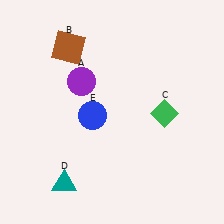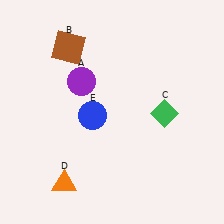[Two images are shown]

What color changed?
The triangle (D) changed from teal in Image 1 to orange in Image 2.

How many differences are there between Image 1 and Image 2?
There is 1 difference between the two images.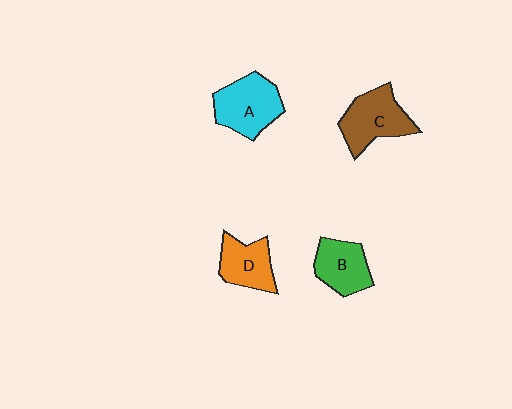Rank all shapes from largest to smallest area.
From largest to smallest: A (cyan), C (brown), B (green), D (orange).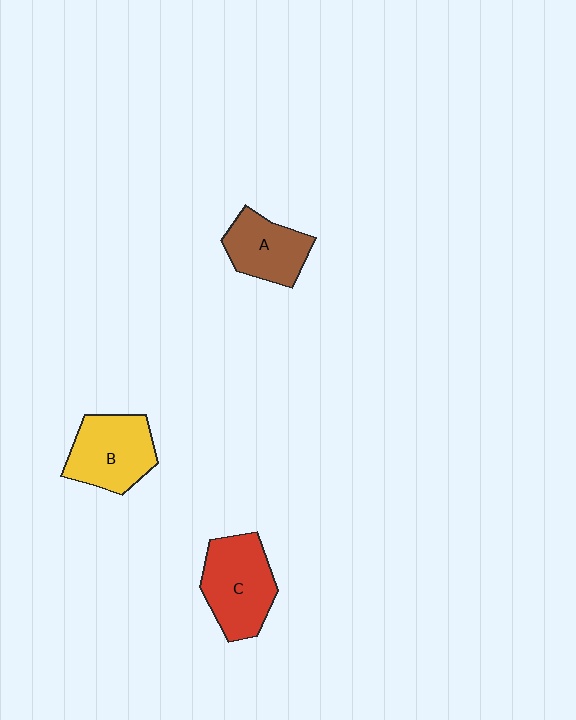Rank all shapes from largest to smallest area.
From largest to smallest: C (red), B (yellow), A (brown).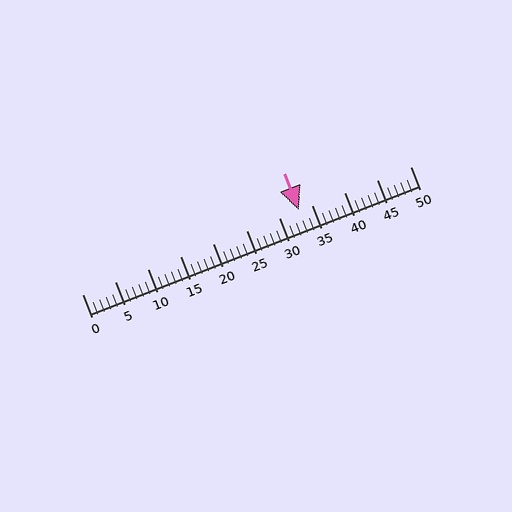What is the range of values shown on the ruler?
The ruler shows values from 0 to 50.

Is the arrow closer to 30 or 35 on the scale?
The arrow is closer to 35.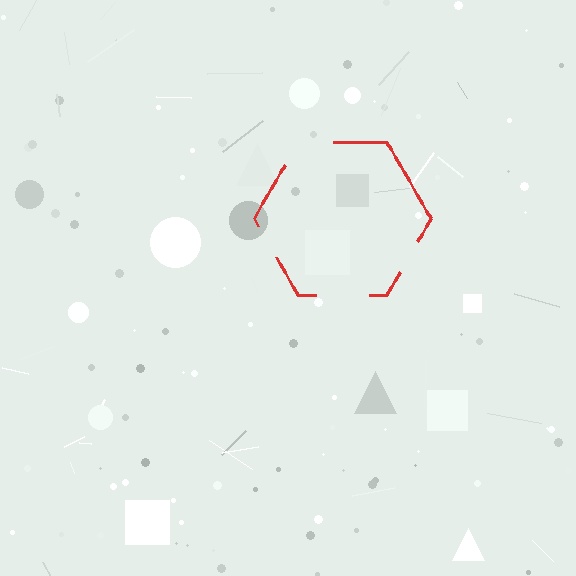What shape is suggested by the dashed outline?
The dashed outline suggests a hexagon.